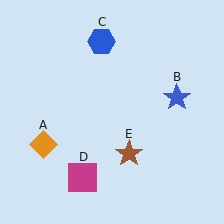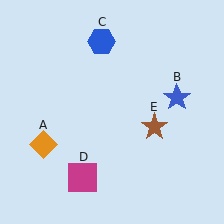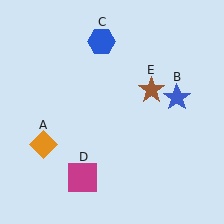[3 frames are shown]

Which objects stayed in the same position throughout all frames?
Orange diamond (object A) and blue star (object B) and blue hexagon (object C) and magenta square (object D) remained stationary.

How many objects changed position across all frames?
1 object changed position: brown star (object E).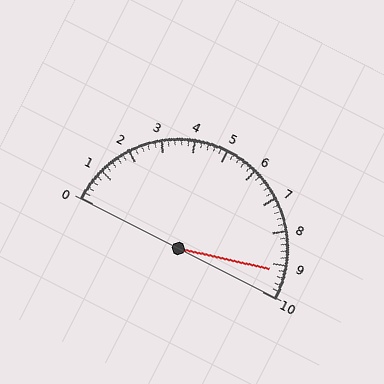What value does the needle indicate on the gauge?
The needle indicates approximately 9.2.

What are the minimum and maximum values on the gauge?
The gauge ranges from 0 to 10.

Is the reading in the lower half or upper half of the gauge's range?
The reading is in the upper half of the range (0 to 10).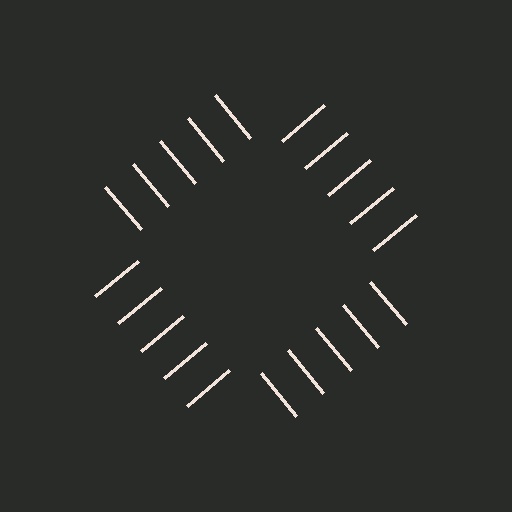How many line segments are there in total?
20 — 5 along each of the 4 edges.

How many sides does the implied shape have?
4 sides — the line-ends trace a square.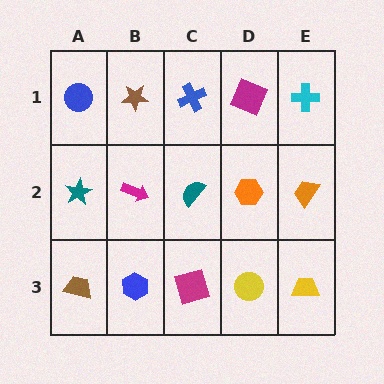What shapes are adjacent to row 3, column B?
A magenta arrow (row 2, column B), a brown trapezoid (row 3, column A), a magenta square (row 3, column C).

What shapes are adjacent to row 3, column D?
An orange hexagon (row 2, column D), a magenta square (row 3, column C), a yellow trapezoid (row 3, column E).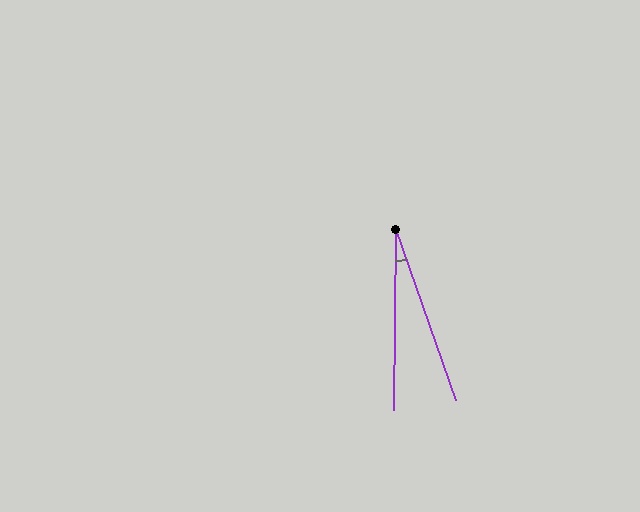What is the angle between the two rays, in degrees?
Approximately 20 degrees.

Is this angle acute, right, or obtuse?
It is acute.